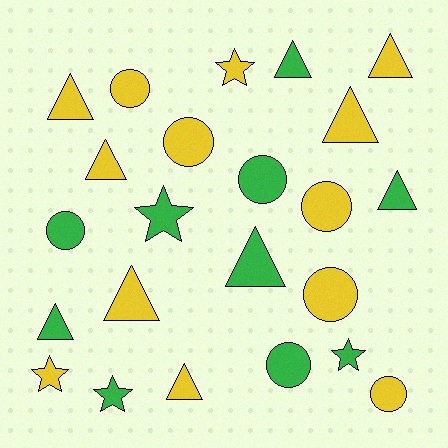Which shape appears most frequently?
Triangle, with 10 objects.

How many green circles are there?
There are 3 green circles.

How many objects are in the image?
There are 23 objects.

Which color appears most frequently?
Yellow, with 13 objects.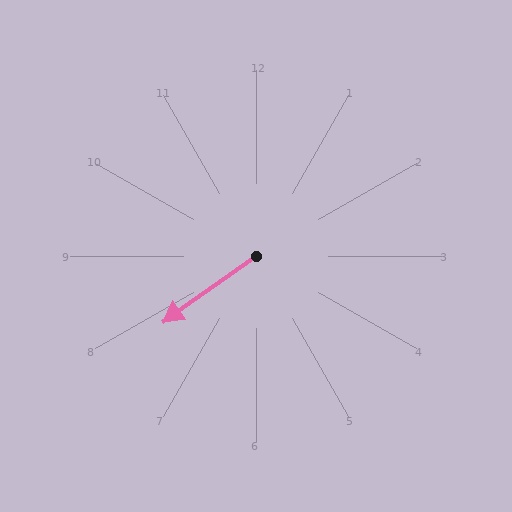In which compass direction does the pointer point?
Southwest.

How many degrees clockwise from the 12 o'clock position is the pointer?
Approximately 235 degrees.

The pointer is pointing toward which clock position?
Roughly 8 o'clock.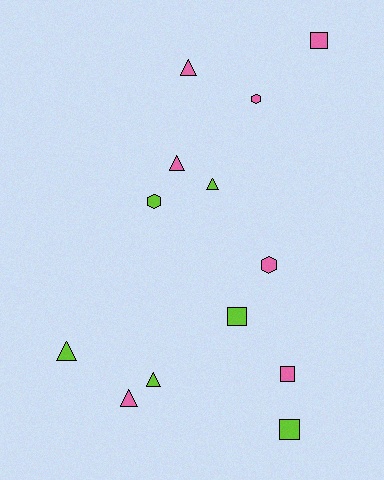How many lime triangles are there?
There are 3 lime triangles.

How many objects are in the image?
There are 13 objects.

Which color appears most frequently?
Pink, with 7 objects.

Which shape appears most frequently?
Triangle, with 6 objects.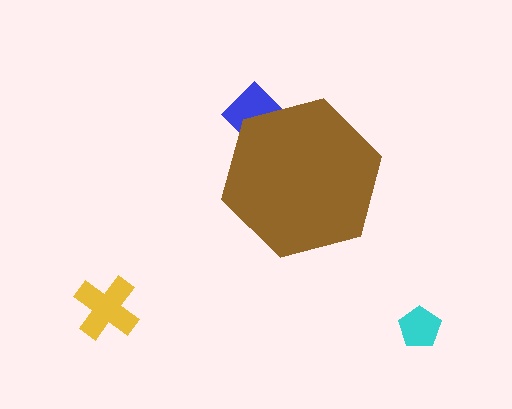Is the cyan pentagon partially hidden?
No, the cyan pentagon is fully visible.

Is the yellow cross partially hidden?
No, the yellow cross is fully visible.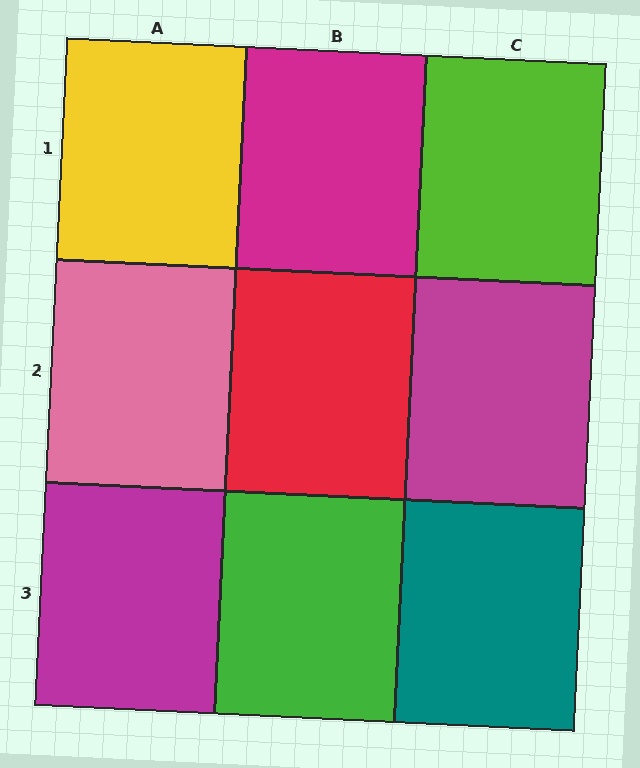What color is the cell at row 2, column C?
Magenta.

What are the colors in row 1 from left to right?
Yellow, magenta, lime.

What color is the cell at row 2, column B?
Red.